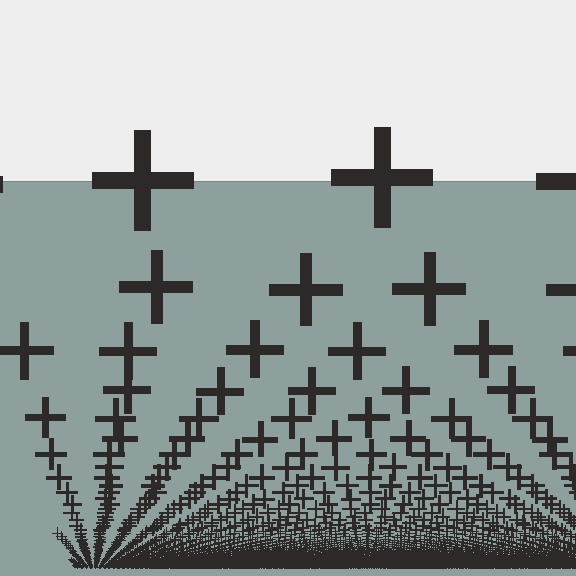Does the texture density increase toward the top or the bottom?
Density increases toward the bottom.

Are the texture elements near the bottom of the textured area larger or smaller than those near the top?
Smaller. The gradient is inverted — elements near the bottom are smaller and denser.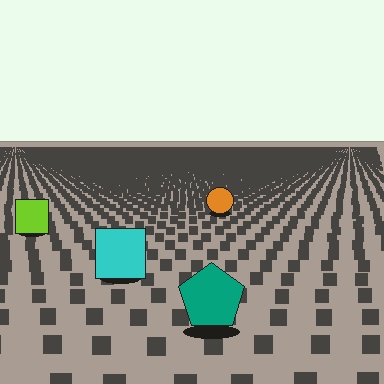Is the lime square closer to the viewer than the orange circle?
Yes. The lime square is closer — you can tell from the texture gradient: the ground texture is coarser near it.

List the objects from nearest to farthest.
From nearest to farthest: the teal pentagon, the cyan square, the lime square, the orange circle.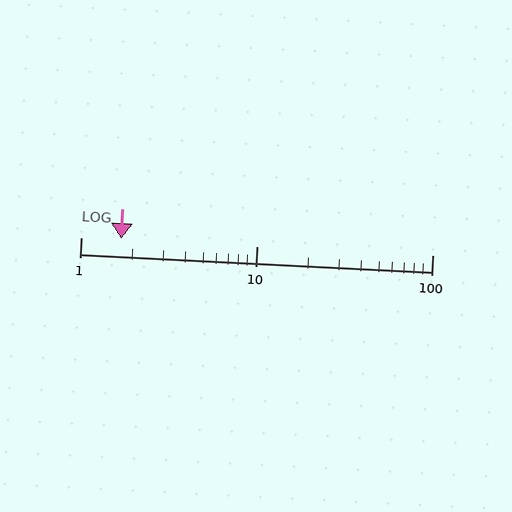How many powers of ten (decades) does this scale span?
The scale spans 2 decades, from 1 to 100.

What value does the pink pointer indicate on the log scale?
The pointer indicates approximately 1.7.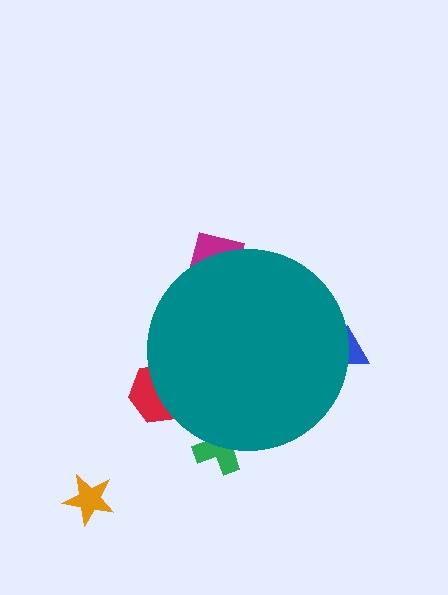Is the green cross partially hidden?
Yes, the green cross is partially hidden behind the teal circle.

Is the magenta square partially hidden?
Yes, the magenta square is partially hidden behind the teal circle.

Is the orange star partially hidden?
No, the orange star is fully visible.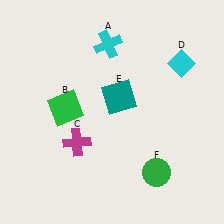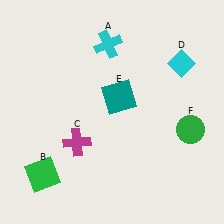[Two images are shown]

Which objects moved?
The objects that moved are: the green square (B), the green circle (F).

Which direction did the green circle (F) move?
The green circle (F) moved up.